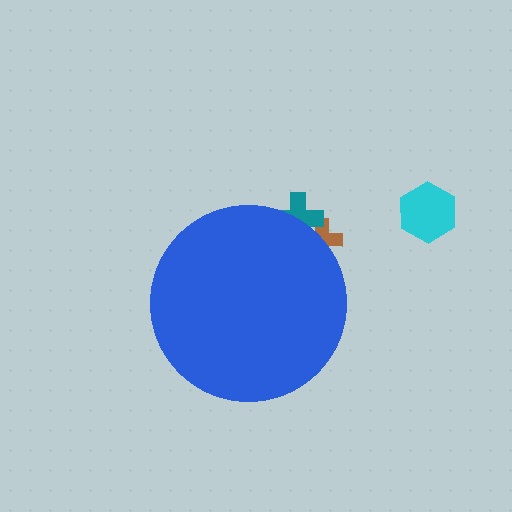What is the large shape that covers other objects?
A blue circle.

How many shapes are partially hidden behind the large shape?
2 shapes are partially hidden.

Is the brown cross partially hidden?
Yes, the brown cross is partially hidden behind the blue circle.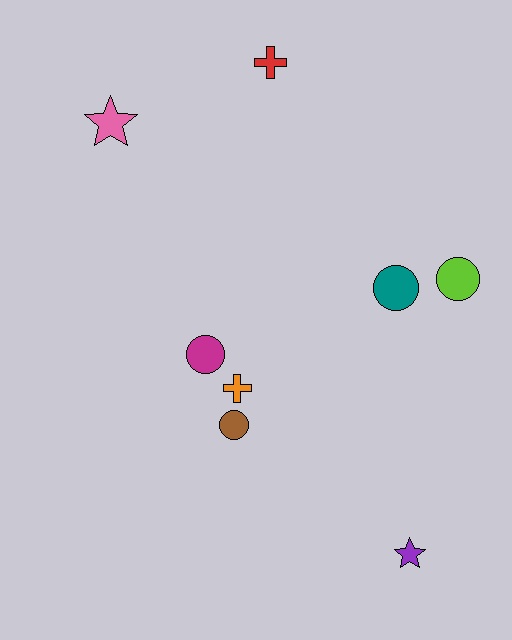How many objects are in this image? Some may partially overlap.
There are 8 objects.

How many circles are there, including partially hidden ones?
There are 4 circles.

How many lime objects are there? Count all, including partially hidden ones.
There is 1 lime object.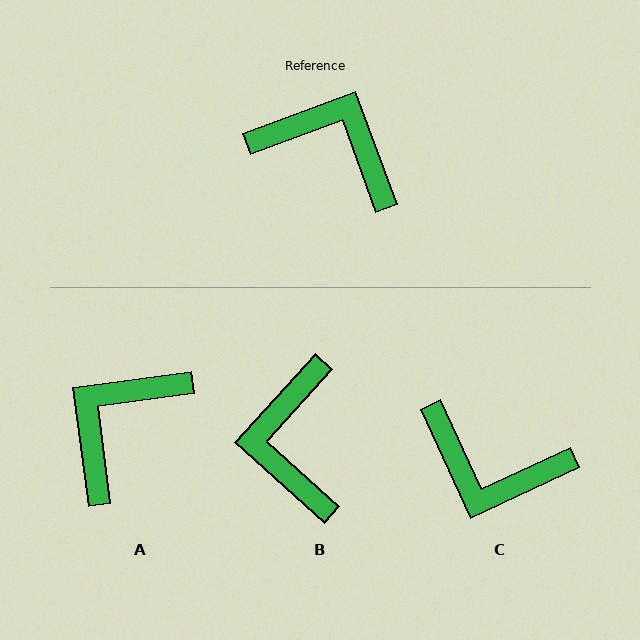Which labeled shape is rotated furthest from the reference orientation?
C, about 175 degrees away.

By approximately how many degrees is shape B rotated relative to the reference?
Approximately 118 degrees counter-clockwise.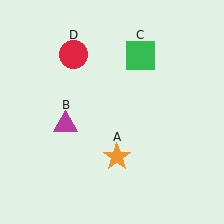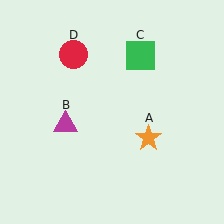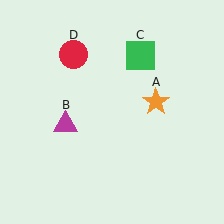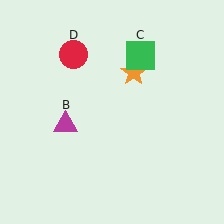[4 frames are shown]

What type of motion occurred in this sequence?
The orange star (object A) rotated counterclockwise around the center of the scene.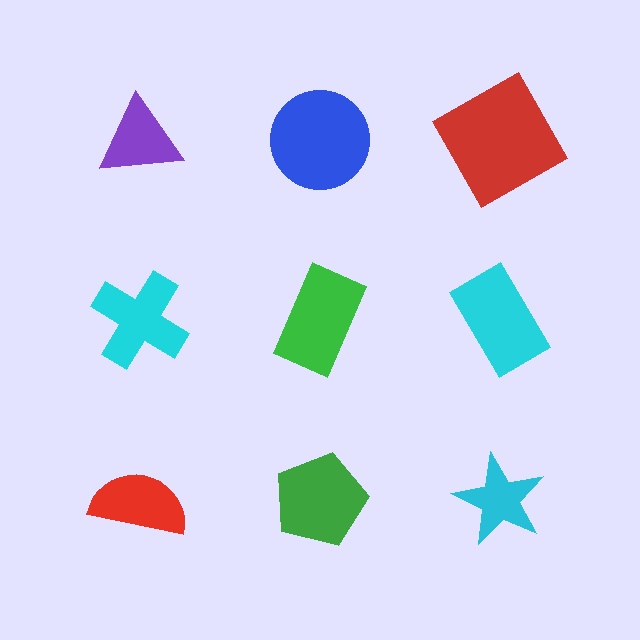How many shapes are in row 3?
3 shapes.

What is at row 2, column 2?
A green rectangle.